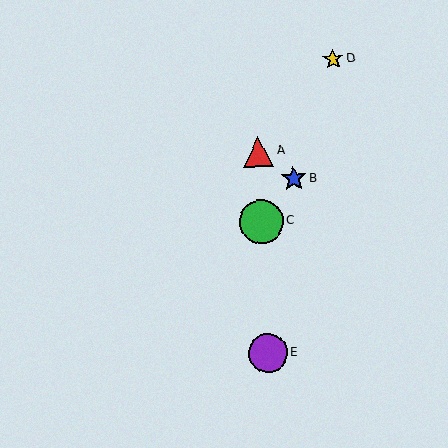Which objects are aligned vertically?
Objects A, C, E are aligned vertically.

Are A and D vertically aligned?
No, A is at x≈258 and D is at x≈333.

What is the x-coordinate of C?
Object C is at x≈262.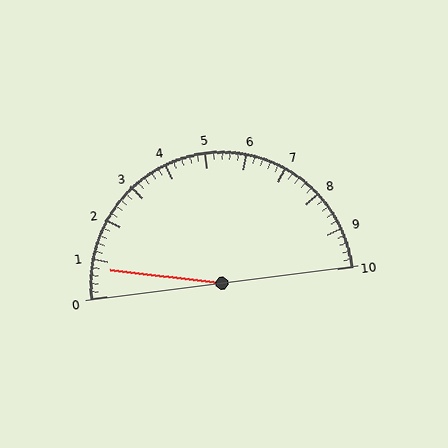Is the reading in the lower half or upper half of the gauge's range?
The reading is in the lower half of the range (0 to 10).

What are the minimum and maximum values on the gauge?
The gauge ranges from 0 to 10.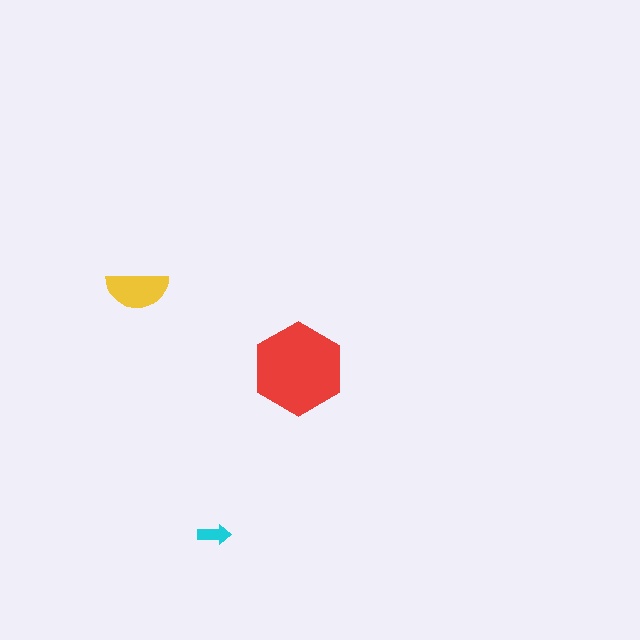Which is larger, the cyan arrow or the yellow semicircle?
The yellow semicircle.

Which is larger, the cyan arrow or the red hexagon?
The red hexagon.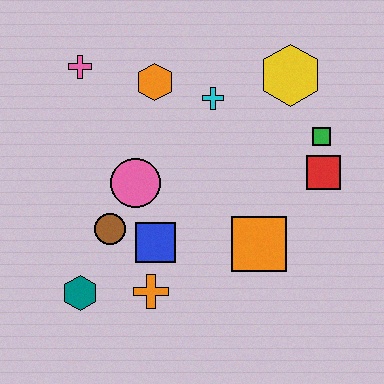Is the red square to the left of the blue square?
No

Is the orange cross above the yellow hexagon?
No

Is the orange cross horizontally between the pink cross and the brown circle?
No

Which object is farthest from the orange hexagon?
The teal hexagon is farthest from the orange hexagon.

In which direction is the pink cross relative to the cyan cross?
The pink cross is to the left of the cyan cross.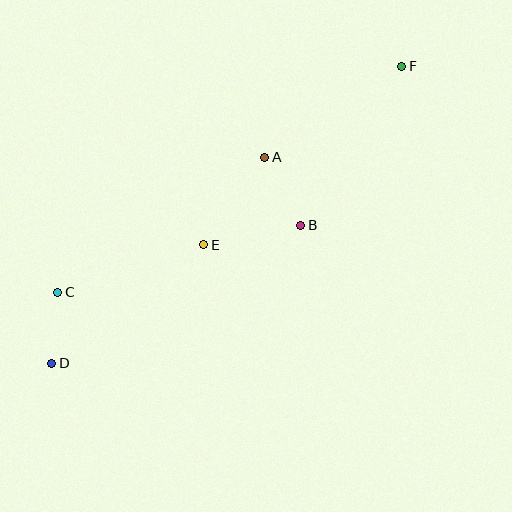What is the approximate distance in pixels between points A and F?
The distance between A and F is approximately 164 pixels.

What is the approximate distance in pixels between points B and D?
The distance between B and D is approximately 284 pixels.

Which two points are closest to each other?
Points C and D are closest to each other.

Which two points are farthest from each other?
Points D and F are farthest from each other.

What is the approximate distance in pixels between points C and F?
The distance between C and F is approximately 412 pixels.